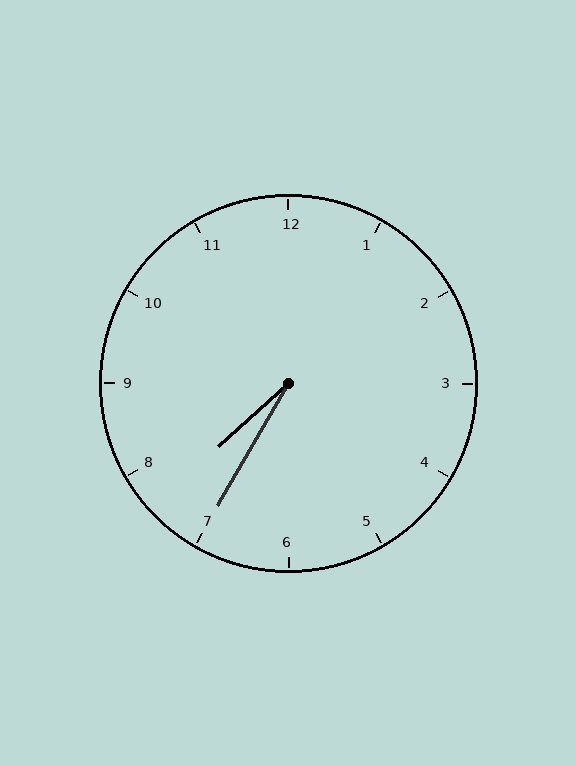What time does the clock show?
7:35.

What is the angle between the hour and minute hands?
Approximately 18 degrees.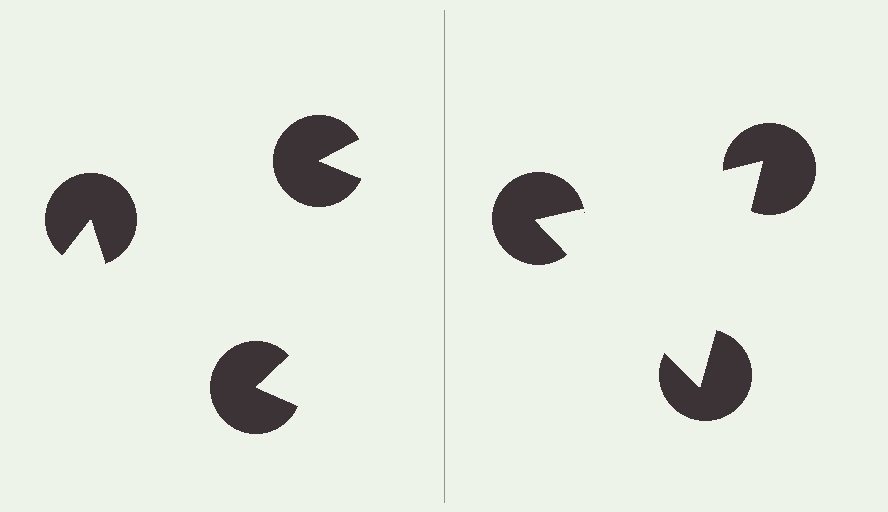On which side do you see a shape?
An illusory triangle appears on the right side. On the left side the wedge cuts are rotated, so no coherent shape forms.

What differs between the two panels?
The pac-man discs are positioned identically on both sides; only the wedge orientations differ. On the right they align to a triangle; on the left they are misaligned.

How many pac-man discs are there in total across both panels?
6 — 3 on each side.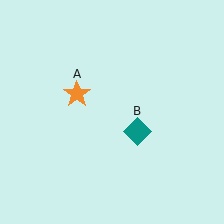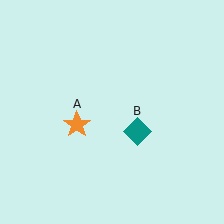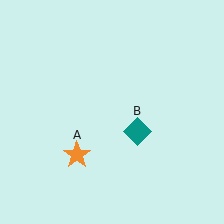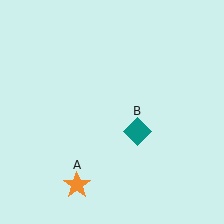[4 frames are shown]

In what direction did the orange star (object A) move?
The orange star (object A) moved down.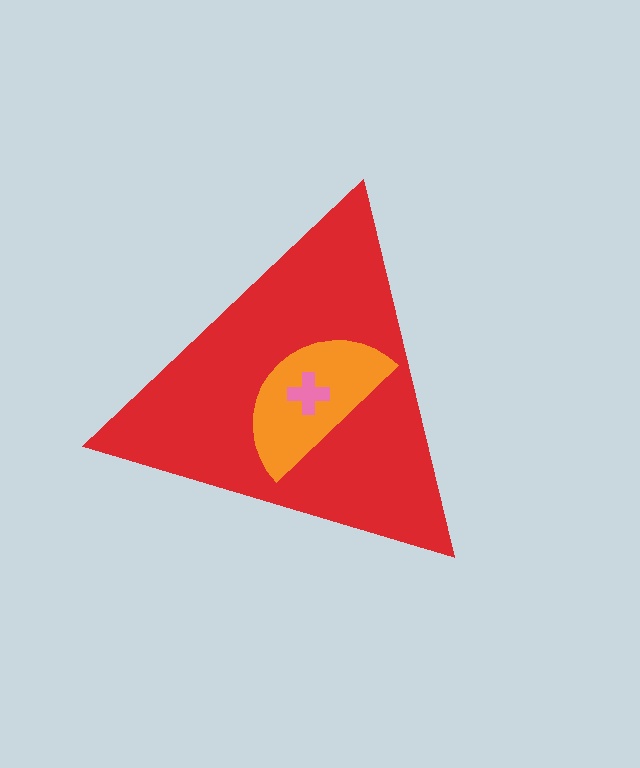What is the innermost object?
The pink cross.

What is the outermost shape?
The red triangle.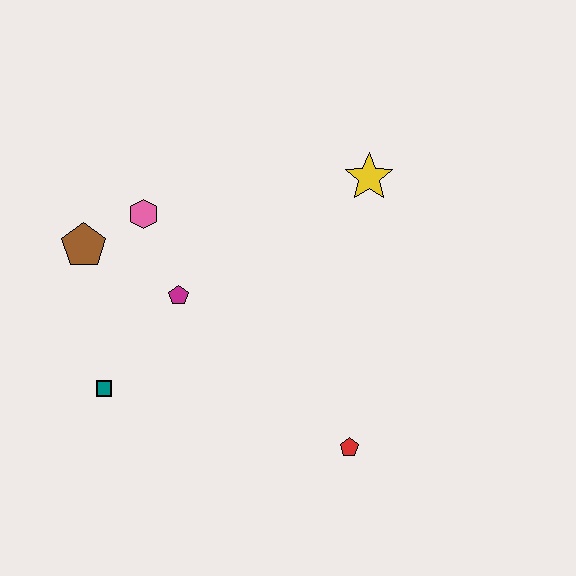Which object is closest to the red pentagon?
The magenta pentagon is closest to the red pentagon.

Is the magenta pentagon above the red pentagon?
Yes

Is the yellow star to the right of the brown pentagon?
Yes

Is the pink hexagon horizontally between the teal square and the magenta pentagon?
Yes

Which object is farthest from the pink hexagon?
The red pentagon is farthest from the pink hexagon.